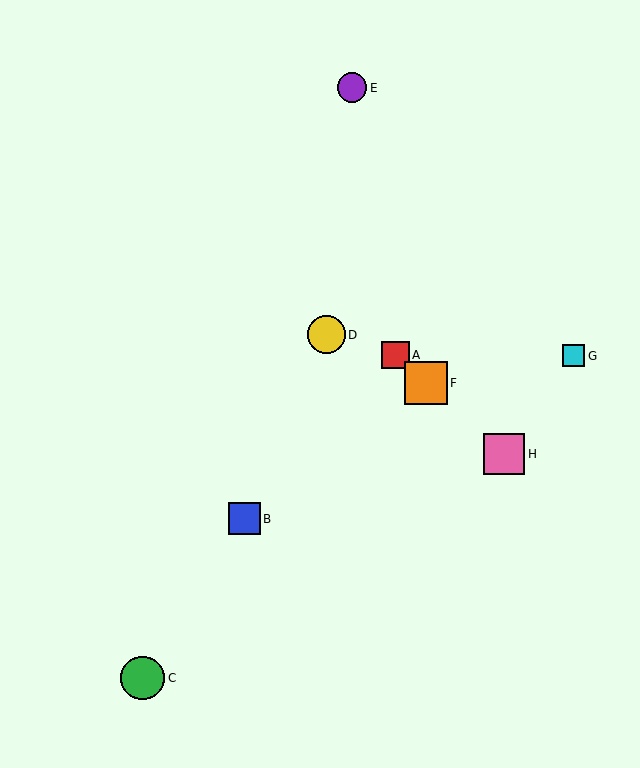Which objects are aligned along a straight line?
Objects A, F, H are aligned along a straight line.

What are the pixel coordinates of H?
Object H is at (504, 454).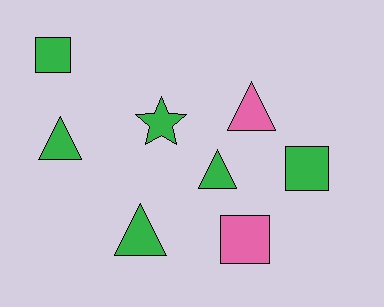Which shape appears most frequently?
Triangle, with 4 objects.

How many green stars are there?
There is 1 green star.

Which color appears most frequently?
Green, with 6 objects.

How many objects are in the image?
There are 8 objects.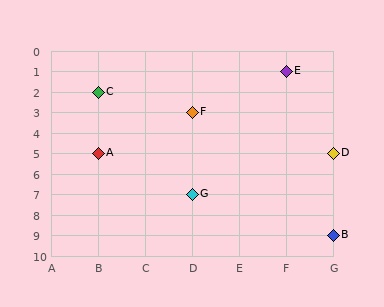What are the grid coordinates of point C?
Point C is at grid coordinates (B, 2).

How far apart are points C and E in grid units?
Points C and E are 4 columns and 1 row apart (about 4.1 grid units diagonally).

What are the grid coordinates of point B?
Point B is at grid coordinates (G, 9).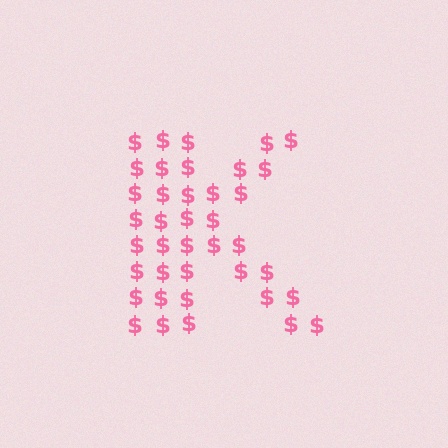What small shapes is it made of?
It is made of small dollar signs.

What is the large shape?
The large shape is the letter K.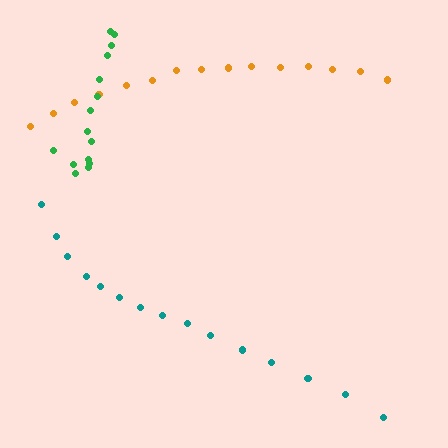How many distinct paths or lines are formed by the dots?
There are 3 distinct paths.